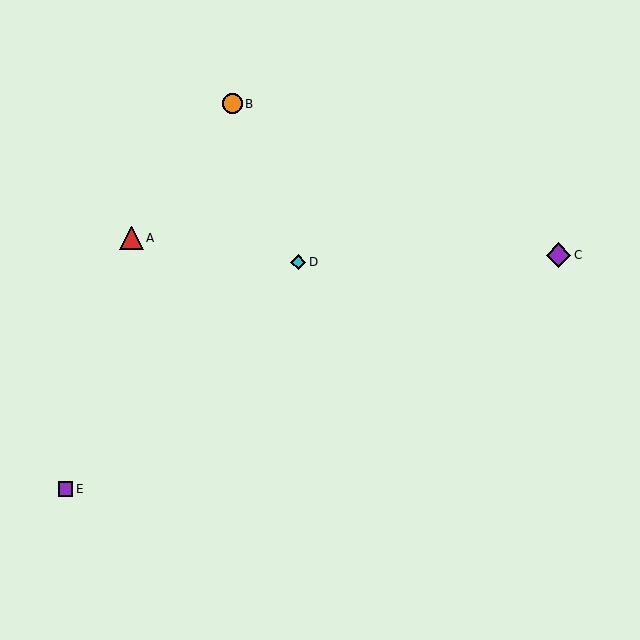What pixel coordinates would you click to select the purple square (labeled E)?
Click at (66, 489) to select the purple square E.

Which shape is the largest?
The purple diamond (labeled C) is the largest.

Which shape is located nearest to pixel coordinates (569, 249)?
The purple diamond (labeled C) at (559, 255) is nearest to that location.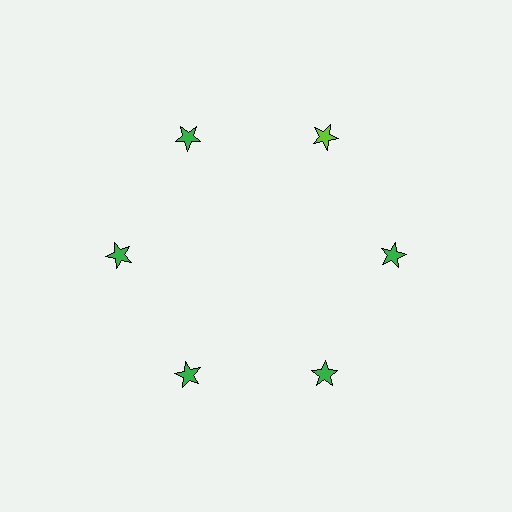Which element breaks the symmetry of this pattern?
The lime star at roughly the 1 o'clock position breaks the symmetry. All other shapes are green stars.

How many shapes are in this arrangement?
There are 6 shapes arranged in a ring pattern.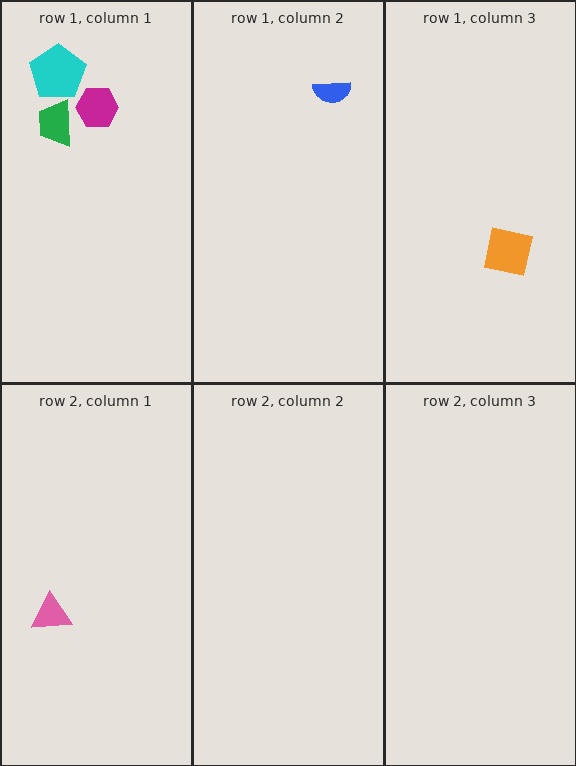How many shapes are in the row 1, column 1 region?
3.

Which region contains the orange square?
The row 1, column 3 region.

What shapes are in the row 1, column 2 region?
The blue semicircle.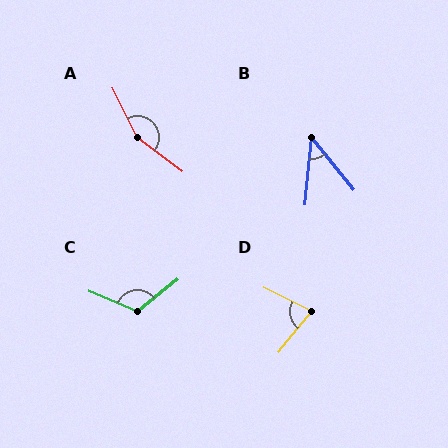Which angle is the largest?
A, at approximately 154 degrees.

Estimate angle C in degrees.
Approximately 118 degrees.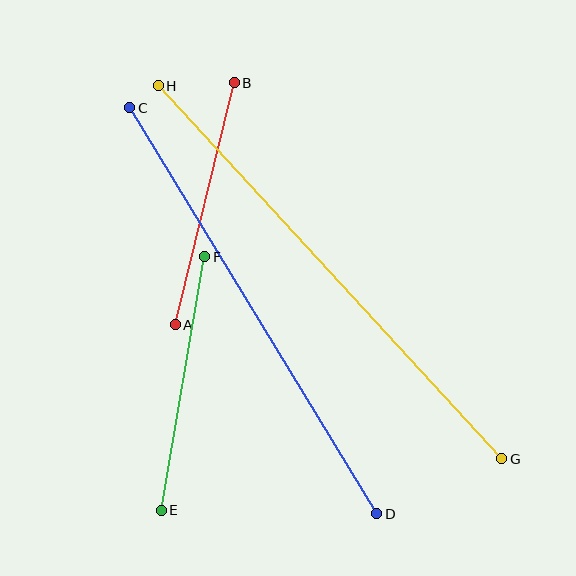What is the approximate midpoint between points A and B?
The midpoint is at approximately (205, 204) pixels.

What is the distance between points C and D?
The distance is approximately 475 pixels.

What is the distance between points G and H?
The distance is approximately 507 pixels.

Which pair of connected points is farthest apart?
Points G and H are farthest apart.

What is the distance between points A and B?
The distance is approximately 249 pixels.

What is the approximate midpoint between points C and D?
The midpoint is at approximately (253, 311) pixels.